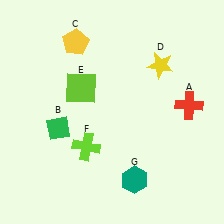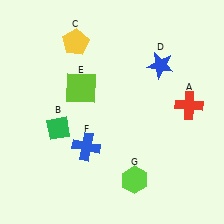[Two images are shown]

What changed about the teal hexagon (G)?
In Image 1, G is teal. In Image 2, it changed to lime.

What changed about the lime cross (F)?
In Image 1, F is lime. In Image 2, it changed to blue.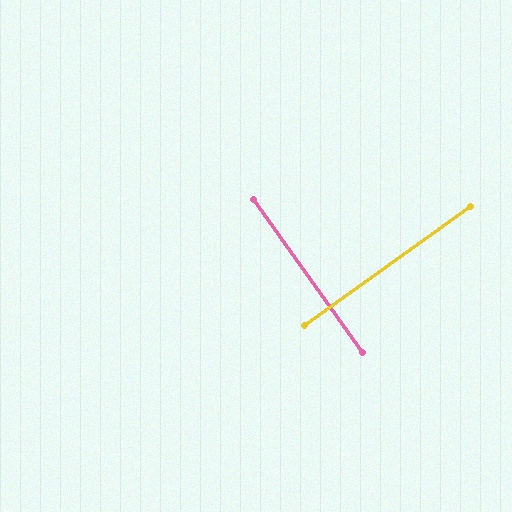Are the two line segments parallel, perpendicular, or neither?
Perpendicular — they meet at approximately 90°.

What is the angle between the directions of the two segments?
Approximately 90 degrees.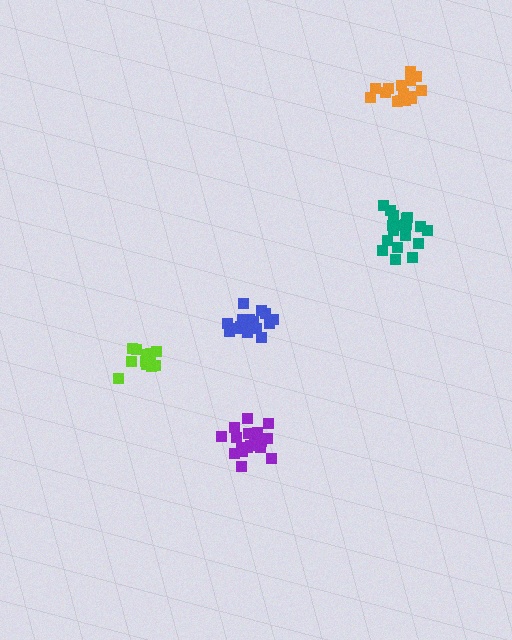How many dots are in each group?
Group 1: 18 dots, Group 2: 19 dots, Group 3: 13 dots, Group 4: 17 dots, Group 5: 19 dots (86 total).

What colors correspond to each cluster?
The clusters are colored: purple, blue, lime, orange, teal.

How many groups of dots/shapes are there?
There are 5 groups.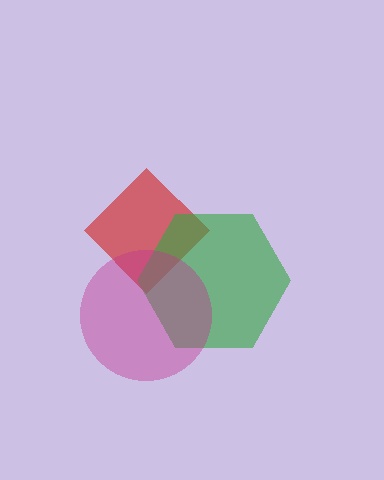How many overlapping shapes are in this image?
There are 3 overlapping shapes in the image.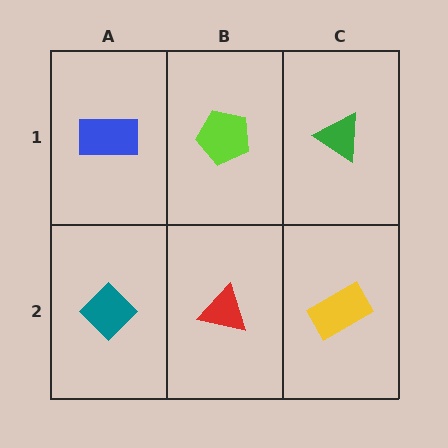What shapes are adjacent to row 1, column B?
A red triangle (row 2, column B), a blue rectangle (row 1, column A), a green triangle (row 1, column C).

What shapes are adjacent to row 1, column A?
A teal diamond (row 2, column A), a lime pentagon (row 1, column B).